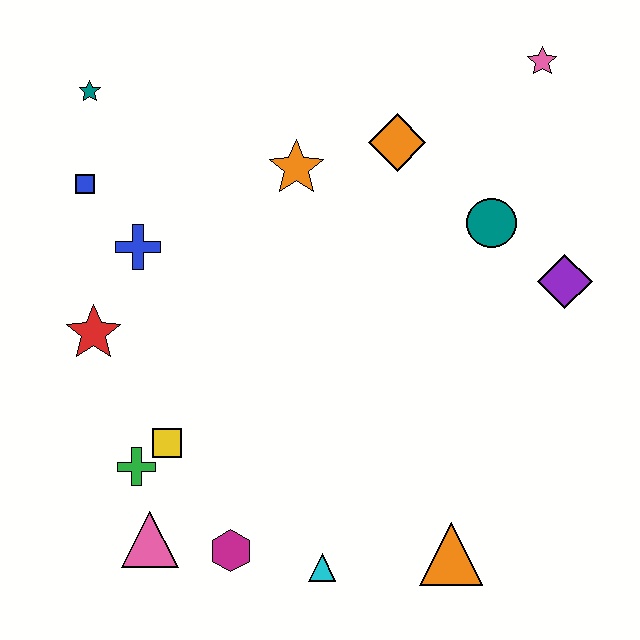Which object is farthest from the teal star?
The orange triangle is farthest from the teal star.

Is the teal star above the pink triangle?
Yes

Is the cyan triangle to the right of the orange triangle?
No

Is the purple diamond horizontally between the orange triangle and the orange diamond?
No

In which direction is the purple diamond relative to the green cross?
The purple diamond is to the right of the green cross.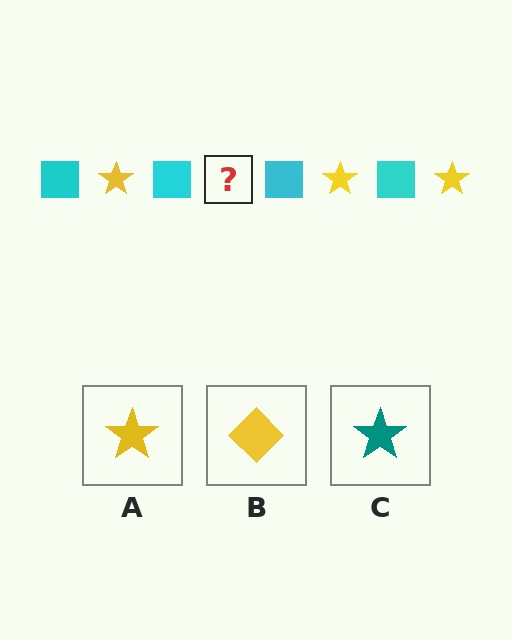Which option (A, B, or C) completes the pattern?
A.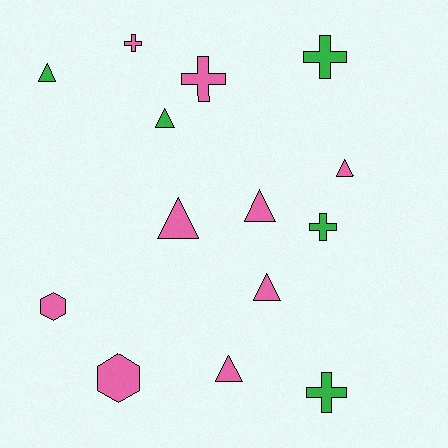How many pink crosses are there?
There are 2 pink crosses.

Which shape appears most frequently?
Triangle, with 7 objects.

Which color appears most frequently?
Pink, with 9 objects.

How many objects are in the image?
There are 14 objects.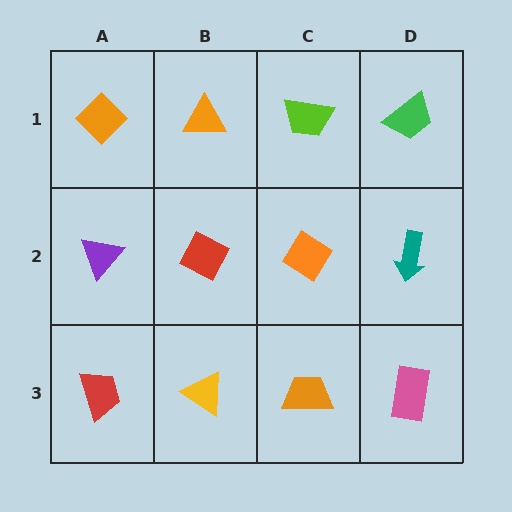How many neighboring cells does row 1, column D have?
2.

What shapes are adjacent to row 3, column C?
An orange diamond (row 2, column C), a yellow triangle (row 3, column B), a pink rectangle (row 3, column D).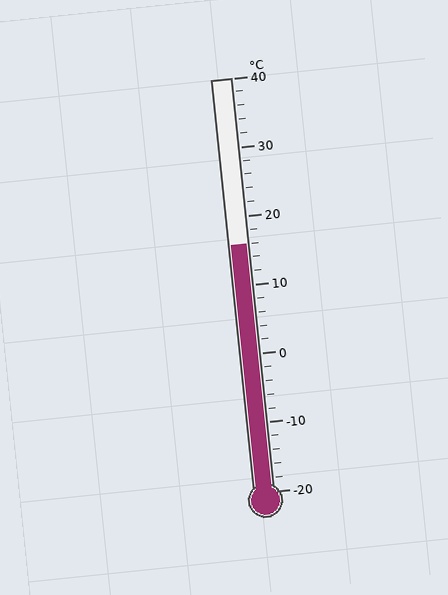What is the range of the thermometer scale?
The thermometer scale ranges from -20°C to 40°C.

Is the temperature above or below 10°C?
The temperature is above 10°C.